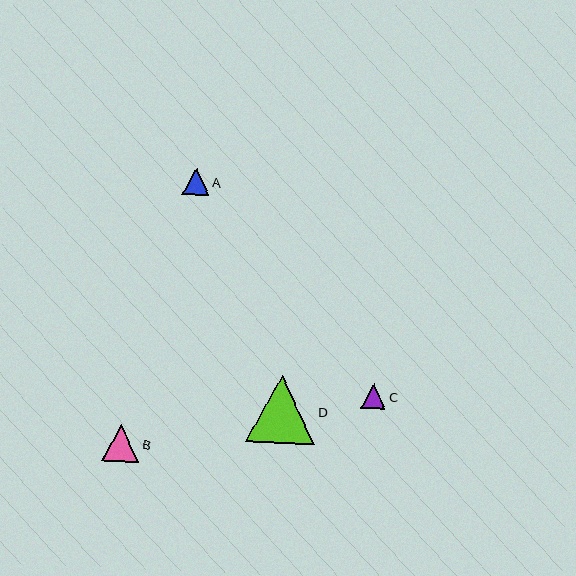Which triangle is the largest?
Triangle D is the largest with a size of approximately 68 pixels.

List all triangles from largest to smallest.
From largest to smallest: D, B, A, C.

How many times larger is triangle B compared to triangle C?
Triangle B is approximately 1.5 times the size of triangle C.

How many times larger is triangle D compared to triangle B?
Triangle D is approximately 1.9 times the size of triangle B.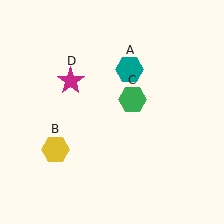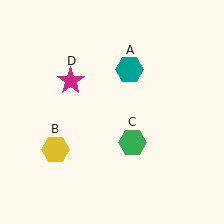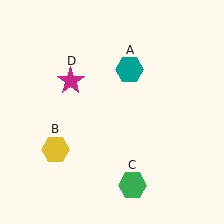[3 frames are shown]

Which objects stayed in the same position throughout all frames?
Teal hexagon (object A) and yellow hexagon (object B) and magenta star (object D) remained stationary.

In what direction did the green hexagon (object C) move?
The green hexagon (object C) moved down.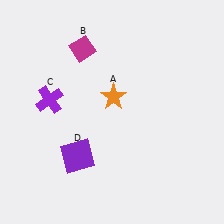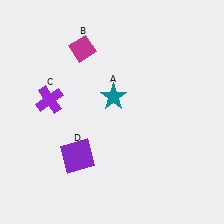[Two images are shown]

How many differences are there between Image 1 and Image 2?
There is 1 difference between the two images.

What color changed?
The star (A) changed from orange in Image 1 to teal in Image 2.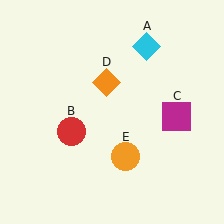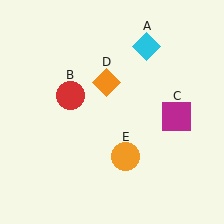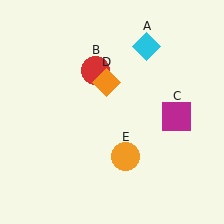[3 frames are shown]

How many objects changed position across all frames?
1 object changed position: red circle (object B).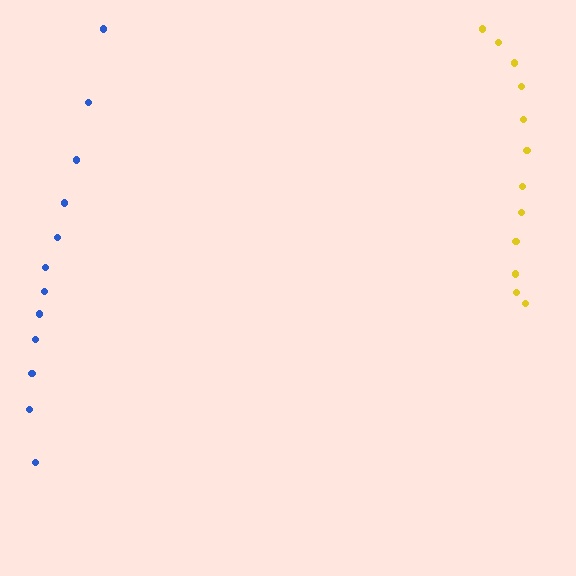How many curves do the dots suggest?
There are 2 distinct paths.